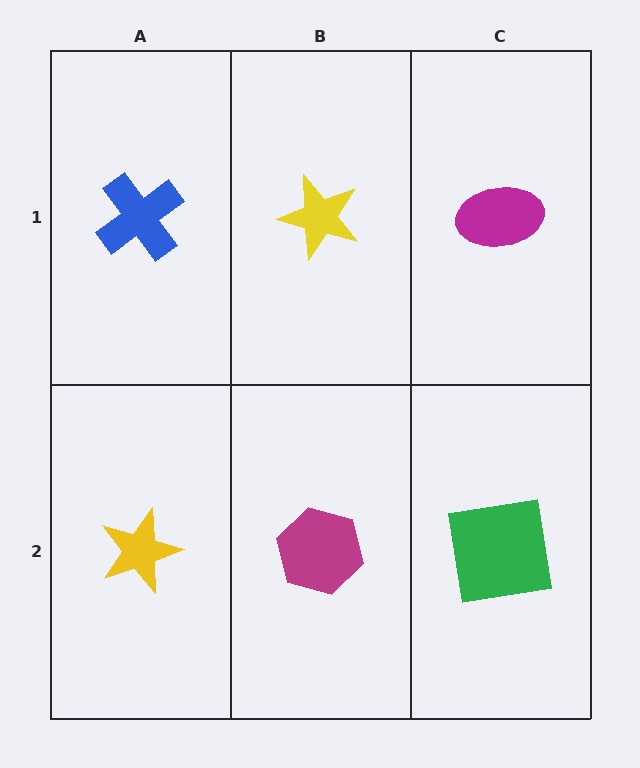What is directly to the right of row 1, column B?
A magenta ellipse.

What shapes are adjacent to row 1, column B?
A magenta hexagon (row 2, column B), a blue cross (row 1, column A), a magenta ellipse (row 1, column C).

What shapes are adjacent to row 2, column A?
A blue cross (row 1, column A), a magenta hexagon (row 2, column B).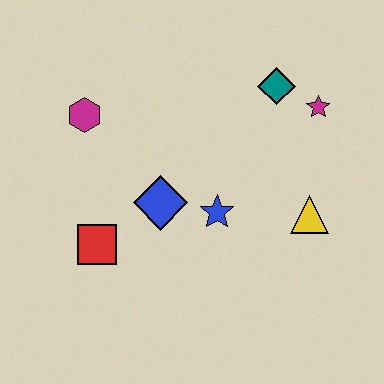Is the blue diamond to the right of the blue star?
No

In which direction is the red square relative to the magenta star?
The red square is to the left of the magenta star.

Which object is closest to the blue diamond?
The blue star is closest to the blue diamond.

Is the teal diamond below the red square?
No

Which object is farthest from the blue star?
The magenta hexagon is farthest from the blue star.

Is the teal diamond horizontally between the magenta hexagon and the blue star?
No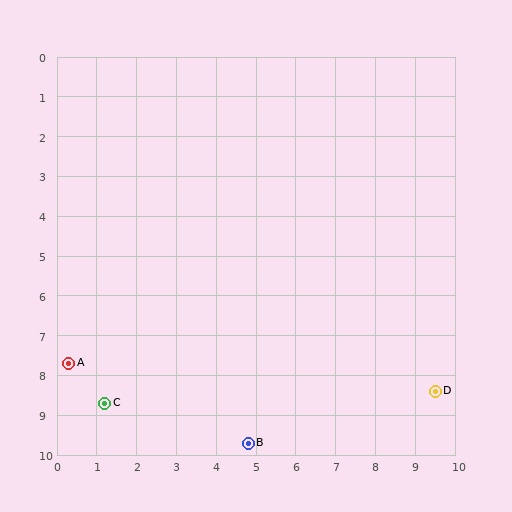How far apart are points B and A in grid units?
Points B and A are about 4.9 grid units apart.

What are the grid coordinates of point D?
Point D is at approximately (9.5, 8.4).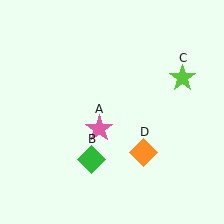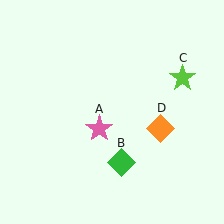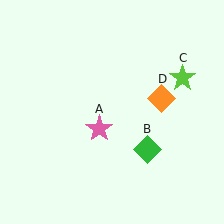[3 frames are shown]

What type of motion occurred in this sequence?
The green diamond (object B), orange diamond (object D) rotated counterclockwise around the center of the scene.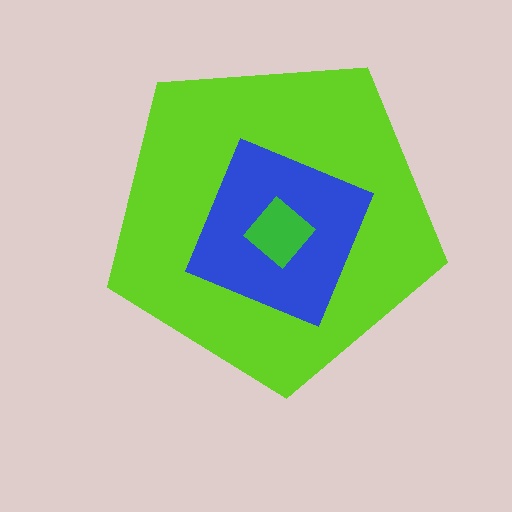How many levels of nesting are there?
3.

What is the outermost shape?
The lime pentagon.